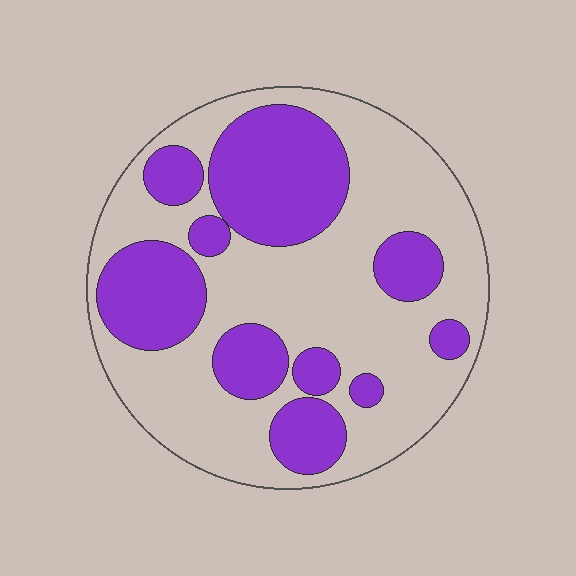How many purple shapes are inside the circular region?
10.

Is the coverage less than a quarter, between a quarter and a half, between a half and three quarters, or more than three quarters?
Between a quarter and a half.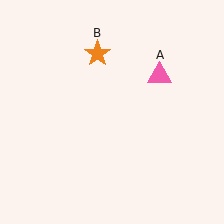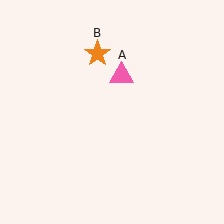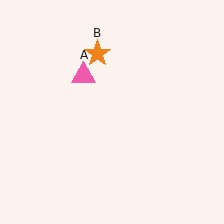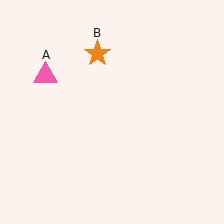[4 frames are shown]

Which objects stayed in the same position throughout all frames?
Orange star (object B) remained stationary.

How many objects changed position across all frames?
1 object changed position: pink triangle (object A).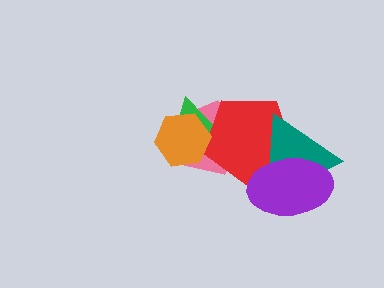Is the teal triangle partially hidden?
Yes, it is partially covered by another shape.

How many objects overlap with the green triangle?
3 objects overlap with the green triangle.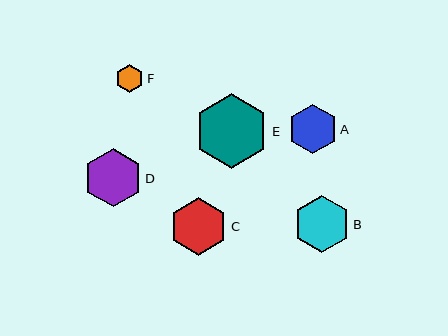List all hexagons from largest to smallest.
From largest to smallest: E, D, C, B, A, F.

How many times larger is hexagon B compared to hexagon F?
Hexagon B is approximately 2.0 times the size of hexagon F.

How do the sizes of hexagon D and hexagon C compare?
Hexagon D and hexagon C are approximately the same size.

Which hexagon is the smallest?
Hexagon F is the smallest with a size of approximately 28 pixels.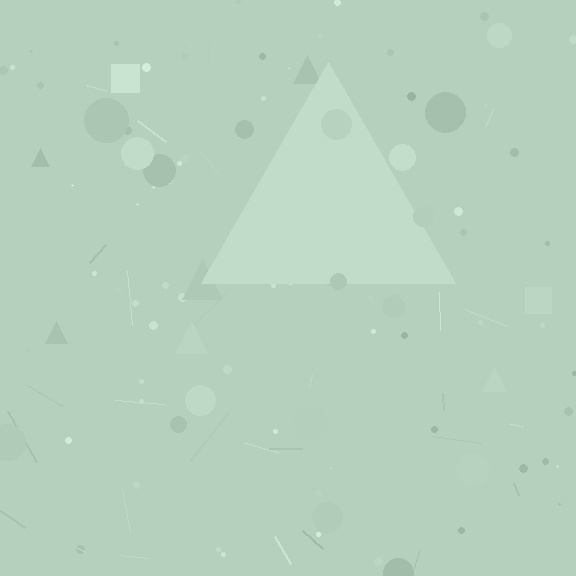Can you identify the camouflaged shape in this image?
The camouflaged shape is a triangle.